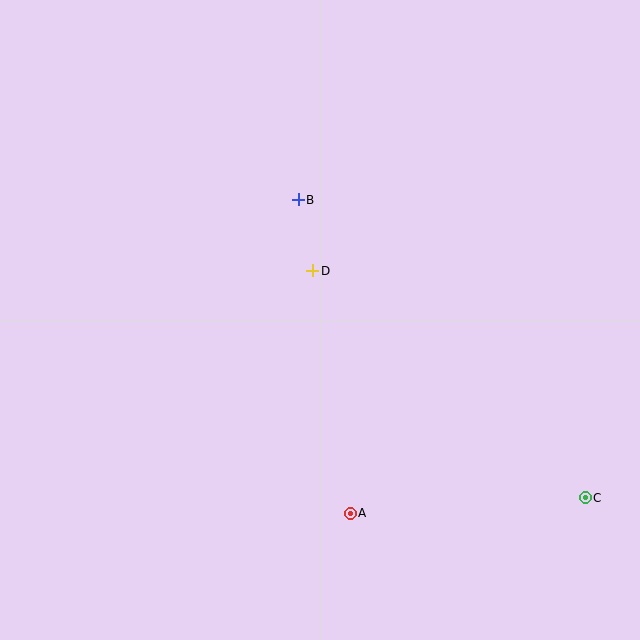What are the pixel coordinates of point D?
Point D is at (313, 271).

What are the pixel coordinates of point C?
Point C is at (585, 498).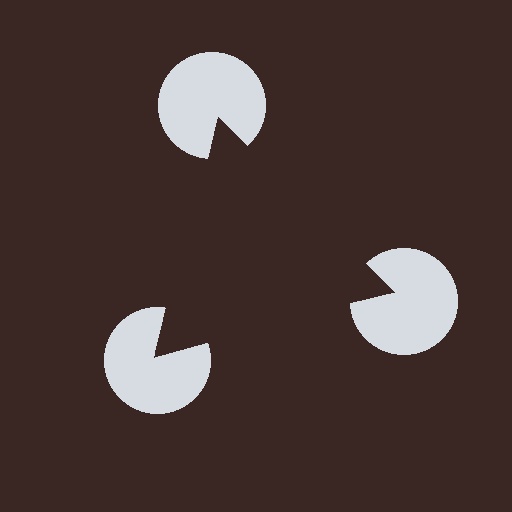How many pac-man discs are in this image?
There are 3 — one at each vertex of the illusory triangle.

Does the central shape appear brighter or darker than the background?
It typically appears slightly darker than the background, even though no actual brightness change is drawn.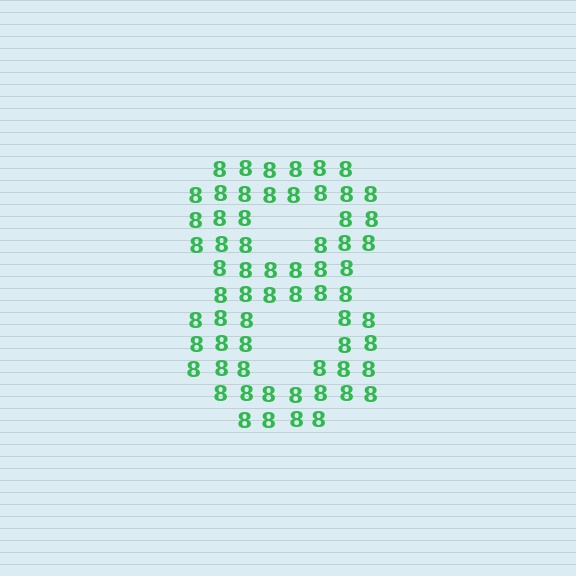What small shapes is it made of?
It is made of small digit 8's.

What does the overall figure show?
The overall figure shows the digit 8.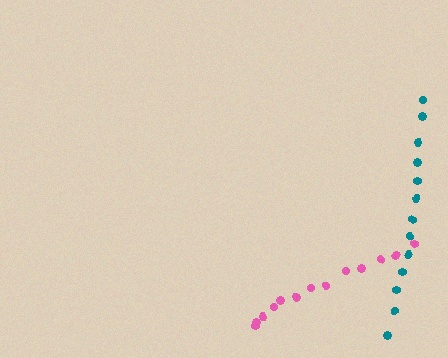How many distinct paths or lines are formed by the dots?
There are 2 distinct paths.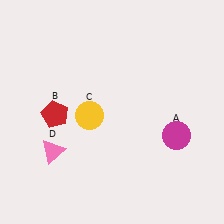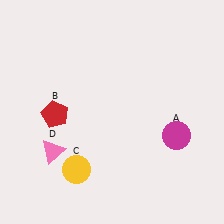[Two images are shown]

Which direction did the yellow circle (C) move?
The yellow circle (C) moved down.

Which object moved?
The yellow circle (C) moved down.